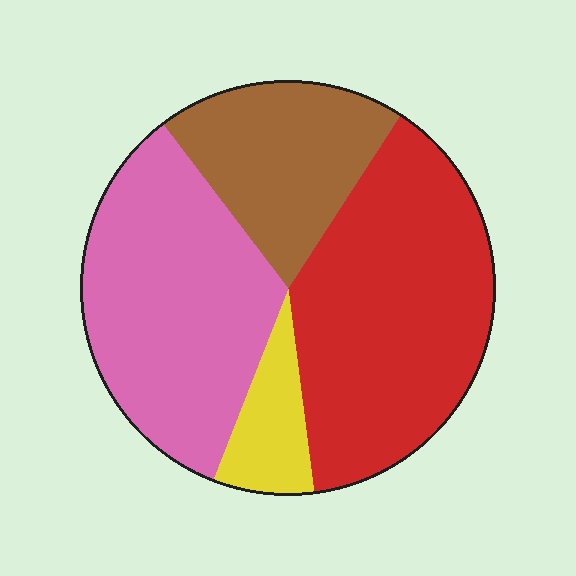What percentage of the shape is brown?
Brown covers 20% of the shape.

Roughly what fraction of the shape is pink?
Pink takes up between a quarter and a half of the shape.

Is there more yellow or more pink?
Pink.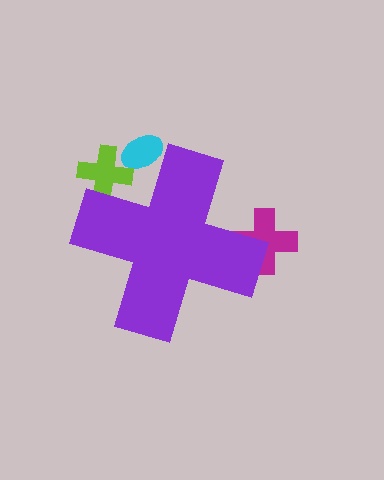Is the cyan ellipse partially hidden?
Yes, the cyan ellipse is partially hidden behind the purple cross.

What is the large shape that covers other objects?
A purple cross.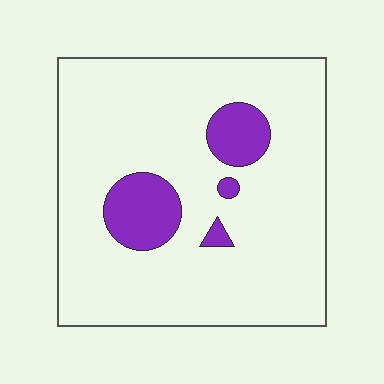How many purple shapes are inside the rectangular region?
4.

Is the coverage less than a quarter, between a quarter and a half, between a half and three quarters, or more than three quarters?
Less than a quarter.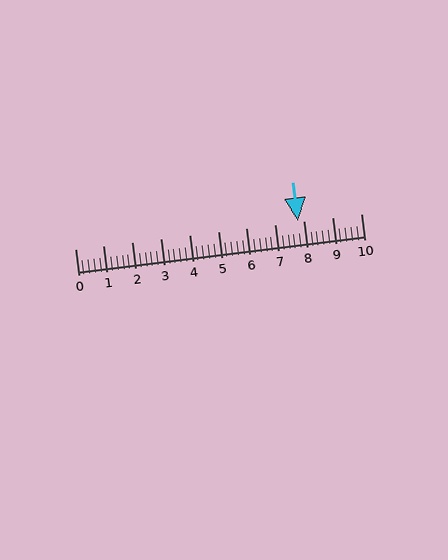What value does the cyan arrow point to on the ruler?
The cyan arrow points to approximately 7.8.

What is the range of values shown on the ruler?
The ruler shows values from 0 to 10.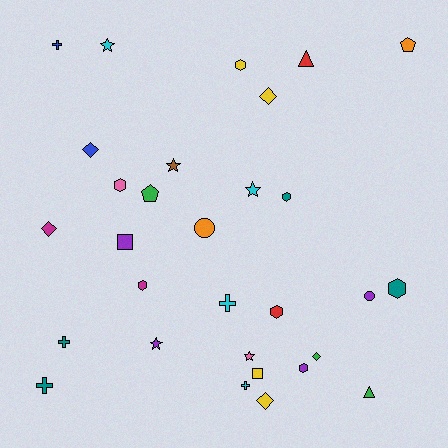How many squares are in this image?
There are 2 squares.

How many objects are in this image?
There are 30 objects.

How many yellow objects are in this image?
There are 4 yellow objects.